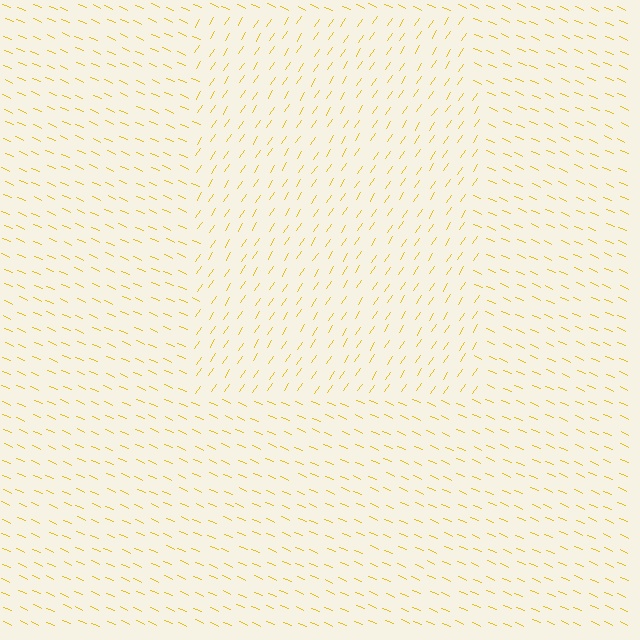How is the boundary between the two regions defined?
The boundary is defined purely by a change in line orientation (approximately 80 degrees difference). All lines are the same color and thickness.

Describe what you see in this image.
The image is filled with small yellow line segments. A rectangle region in the image has lines oriented differently from the surrounding lines, creating a visible texture boundary.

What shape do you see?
I see a rectangle.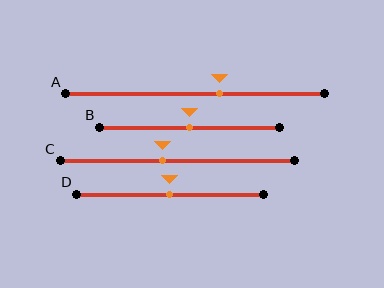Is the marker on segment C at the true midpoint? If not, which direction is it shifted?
No, the marker on segment C is shifted to the left by about 6% of the segment length.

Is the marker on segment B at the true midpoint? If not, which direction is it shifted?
Yes, the marker on segment B is at the true midpoint.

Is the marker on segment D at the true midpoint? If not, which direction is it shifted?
Yes, the marker on segment D is at the true midpoint.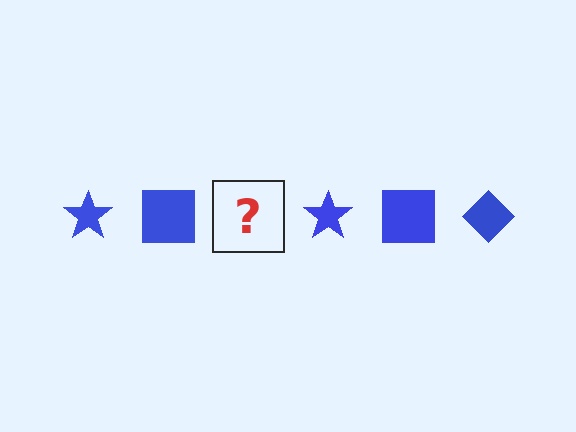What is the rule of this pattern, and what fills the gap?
The rule is that the pattern cycles through star, square, diamond shapes in blue. The gap should be filled with a blue diamond.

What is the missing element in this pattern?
The missing element is a blue diamond.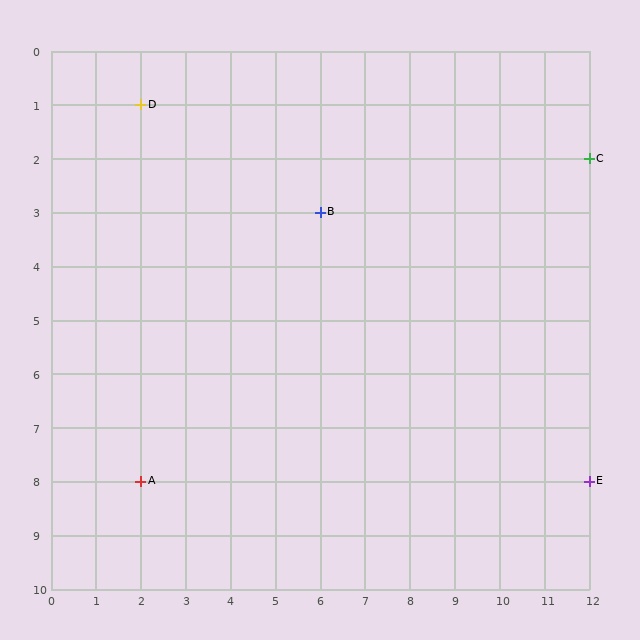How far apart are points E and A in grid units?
Points E and A are 10 columns apart.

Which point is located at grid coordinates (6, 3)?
Point B is at (6, 3).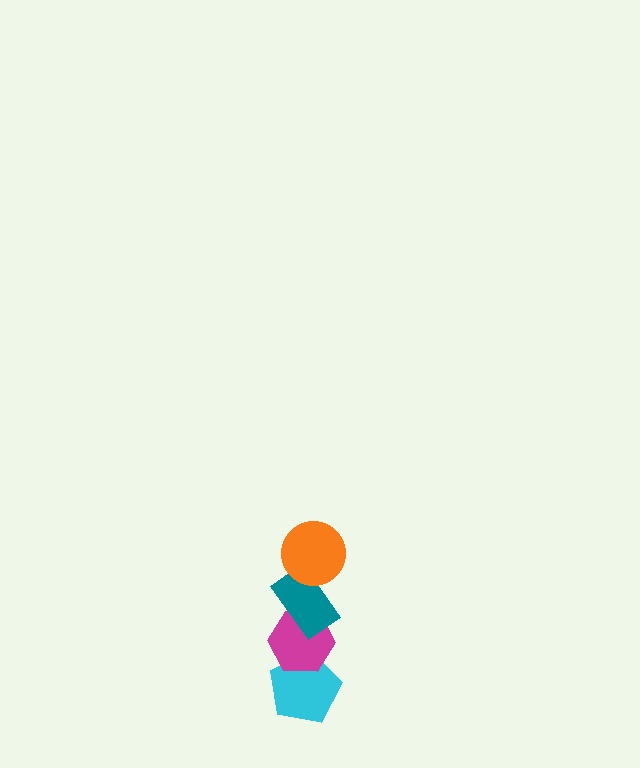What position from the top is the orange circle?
The orange circle is 1st from the top.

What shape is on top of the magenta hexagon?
The teal rectangle is on top of the magenta hexagon.